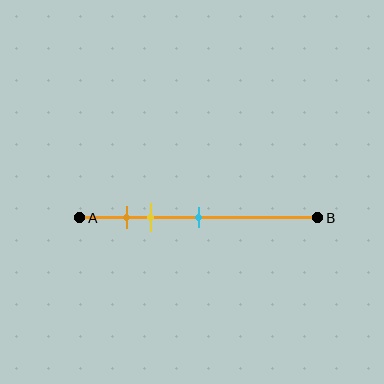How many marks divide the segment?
There are 3 marks dividing the segment.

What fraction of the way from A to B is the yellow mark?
The yellow mark is approximately 30% (0.3) of the way from A to B.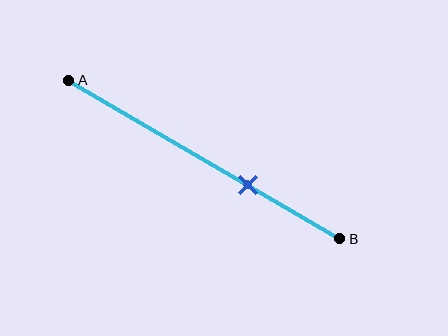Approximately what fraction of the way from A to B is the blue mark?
The blue mark is approximately 65% of the way from A to B.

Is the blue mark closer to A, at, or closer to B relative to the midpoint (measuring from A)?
The blue mark is closer to point B than the midpoint of segment AB.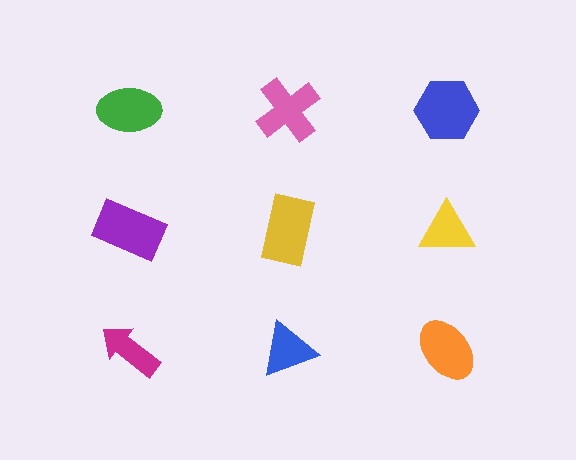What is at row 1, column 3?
A blue hexagon.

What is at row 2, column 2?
A yellow rectangle.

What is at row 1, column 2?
A pink cross.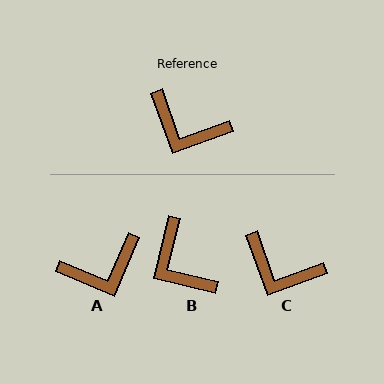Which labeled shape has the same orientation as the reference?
C.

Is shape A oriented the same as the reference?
No, it is off by about 47 degrees.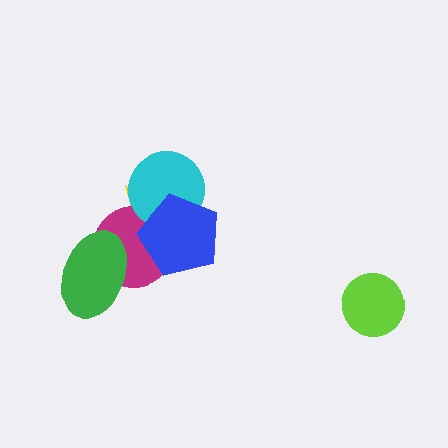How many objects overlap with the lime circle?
0 objects overlap with the lime circle.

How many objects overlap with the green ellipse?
1 object overlaps with the green ellipse.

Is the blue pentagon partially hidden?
No, no other shape covers it.